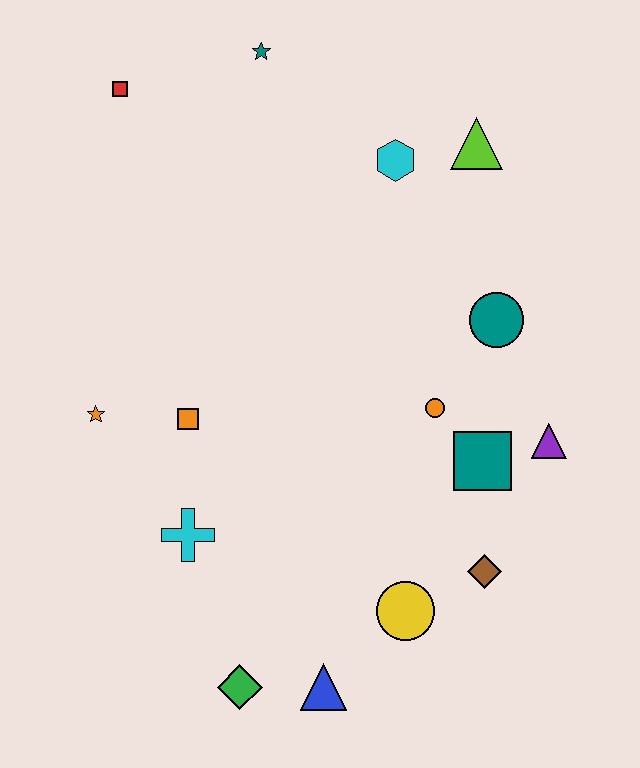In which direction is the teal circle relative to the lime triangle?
The teal circle is below the lime triangle.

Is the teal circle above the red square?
No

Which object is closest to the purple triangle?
The teal square is closest to the purple triangle.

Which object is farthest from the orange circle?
The red square is farthest from the orange circle.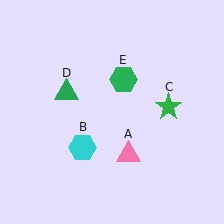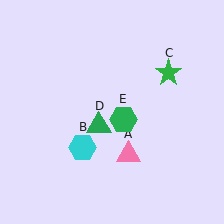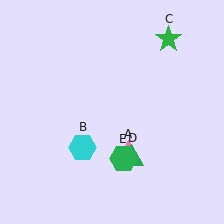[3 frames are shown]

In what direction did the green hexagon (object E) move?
The green hexagon (object E) moved down.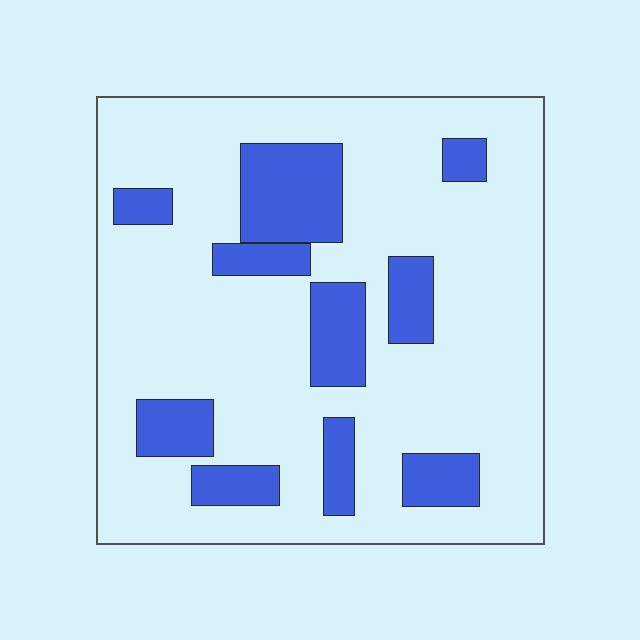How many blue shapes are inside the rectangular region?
10.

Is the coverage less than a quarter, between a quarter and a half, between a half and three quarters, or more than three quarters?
Less than a quarter.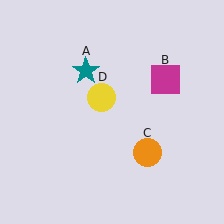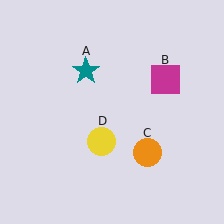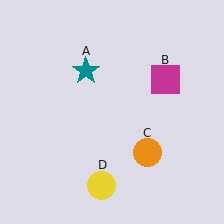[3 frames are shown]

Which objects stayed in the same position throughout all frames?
Teal star (object A) and magenta square (object B) and orange circle (object C) remained stationary.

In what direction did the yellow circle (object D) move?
The yellow circle (object D) moved down.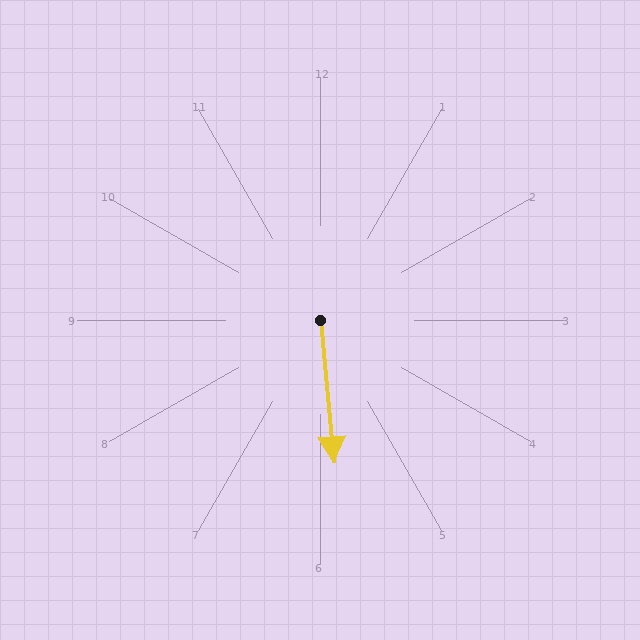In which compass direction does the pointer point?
South.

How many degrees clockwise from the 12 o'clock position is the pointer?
Approximately 174 degrees.